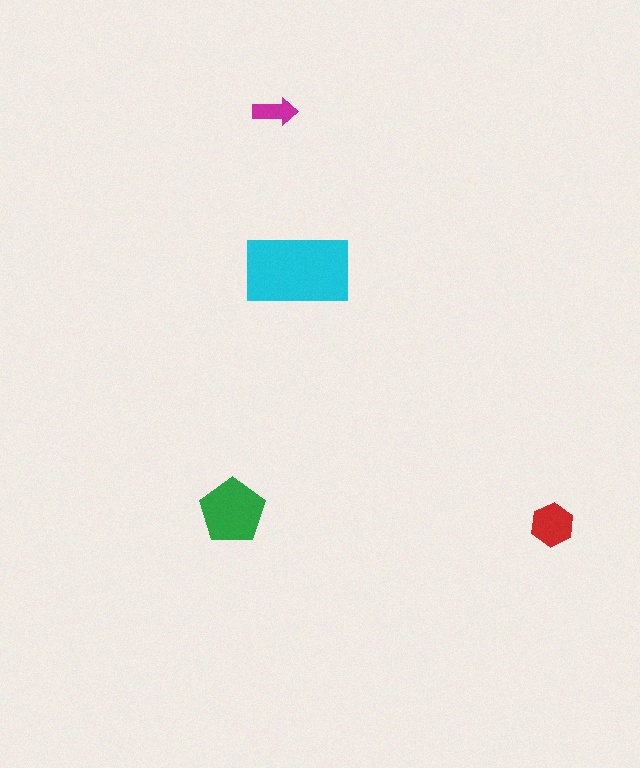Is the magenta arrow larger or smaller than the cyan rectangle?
Smaller.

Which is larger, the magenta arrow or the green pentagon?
The green pentagon.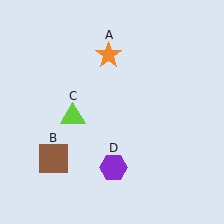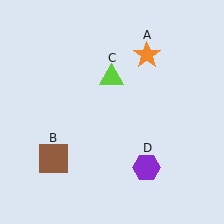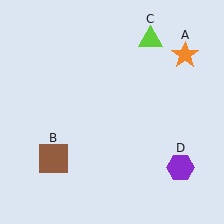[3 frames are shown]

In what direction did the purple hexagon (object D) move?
The purple hexagon (object D) moved right.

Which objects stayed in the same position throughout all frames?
Brown square (object B) remained stationary.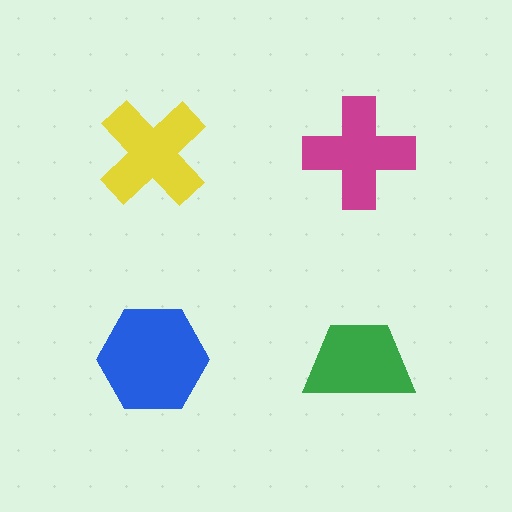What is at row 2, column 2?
A green trapezoid.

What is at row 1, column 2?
A magenta cross.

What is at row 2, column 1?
A blue hexagon.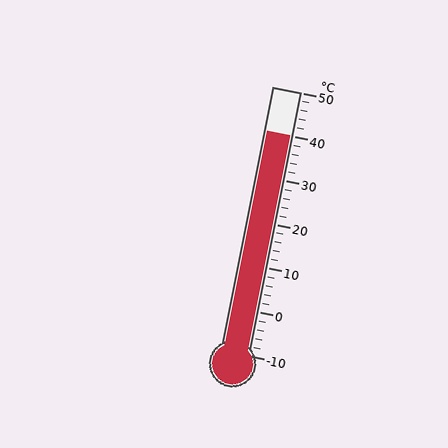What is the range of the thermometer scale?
The thermometer scale ranges from -10°C to 50°C.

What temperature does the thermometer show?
The thermometer shows approximately 40°C.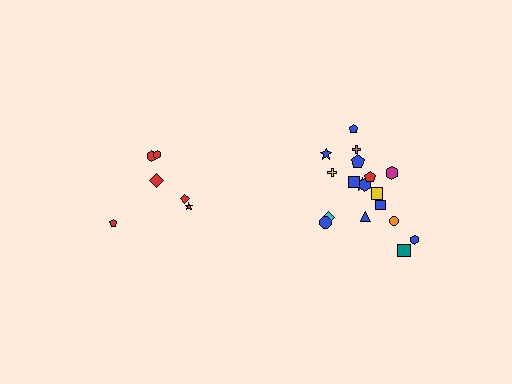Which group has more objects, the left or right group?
The right group.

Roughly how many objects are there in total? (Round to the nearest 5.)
Roughly 25 objects in total.